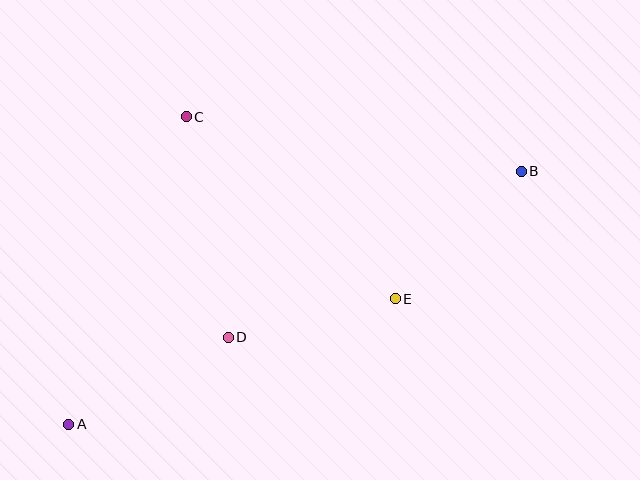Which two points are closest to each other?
Points D and E are closest to each other.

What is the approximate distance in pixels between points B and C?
The distance between B and C is approximately 339 pixels.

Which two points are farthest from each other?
Points A and B are farthest from each other.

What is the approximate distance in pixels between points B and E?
The distance between B and E is approximately 180 pixels.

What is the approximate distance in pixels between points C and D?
The distance between C and D is approximately 225 pixels.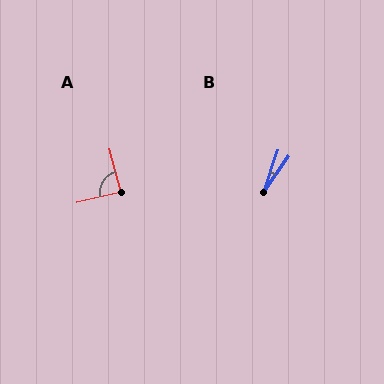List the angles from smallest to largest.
B (16°), A (88°).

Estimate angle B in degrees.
Approximately 16 degrees.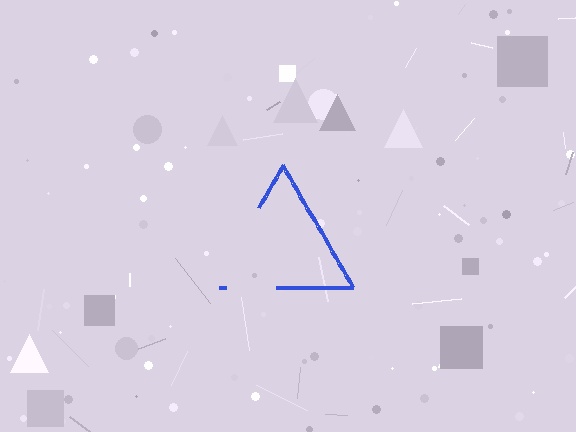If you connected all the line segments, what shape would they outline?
They would outline a triangle.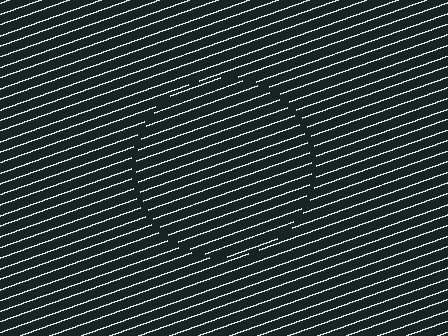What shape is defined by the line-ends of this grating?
An illusory circle. The interior of the shape contains the same grating, shifted by half a period — the contour is defined by the phase discontinuity where line-ends from the inner and outer gratings abut.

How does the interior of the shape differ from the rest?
The interior of the shape contains the same grating, shifted by half a period — the contour is defined by the phase discontinuity where line-ends from the inner and outer gratings abut.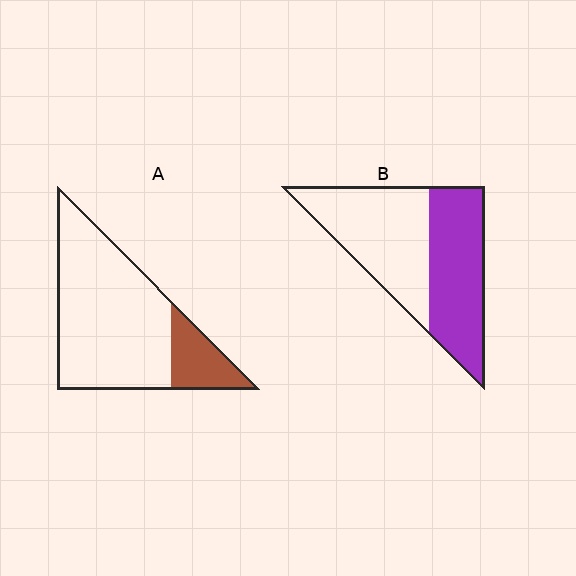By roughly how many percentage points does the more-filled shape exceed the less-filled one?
By roughly 30 percentage points (B over A).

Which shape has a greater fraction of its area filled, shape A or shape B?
Shape B.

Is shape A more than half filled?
No.